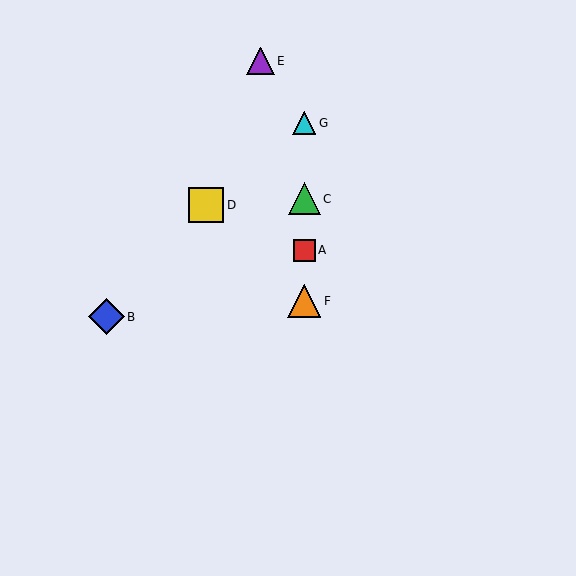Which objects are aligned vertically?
Objects A, C, F, G are aligned vertically.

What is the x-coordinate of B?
Object B is at x≈106.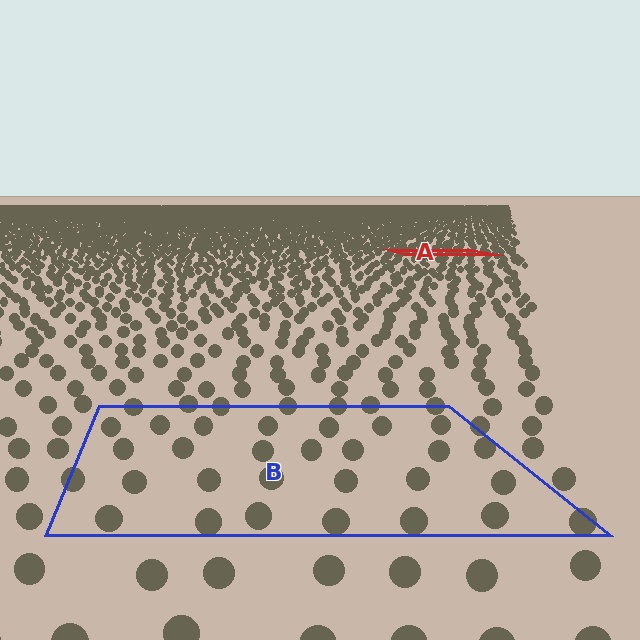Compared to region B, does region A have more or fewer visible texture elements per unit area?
Region A has more texture elements per unit area — they are packed more densely because it is farther away.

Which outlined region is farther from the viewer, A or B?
Region A is farther from the viewer — the texture elements inside it appear smaller and more densely packed.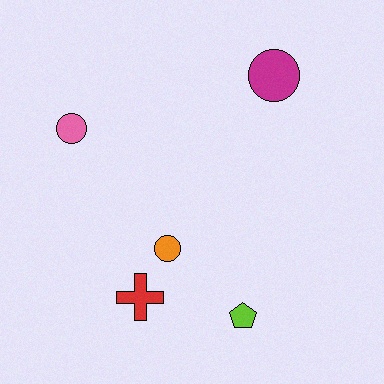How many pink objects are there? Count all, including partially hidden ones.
There is 1 pink object.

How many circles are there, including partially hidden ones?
There are 3 circles.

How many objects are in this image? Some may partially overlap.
There are 5 objects.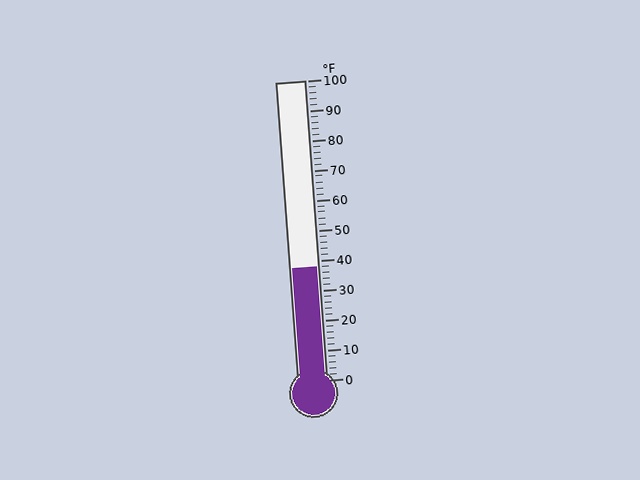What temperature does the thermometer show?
The thermometer shows approximately 38°F.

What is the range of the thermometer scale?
The thermometer scale ranges from 0°F to 100°F.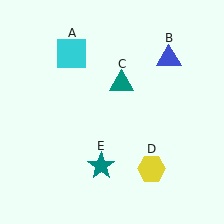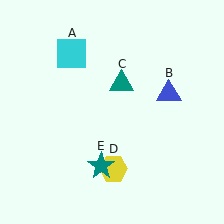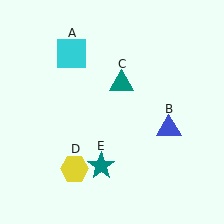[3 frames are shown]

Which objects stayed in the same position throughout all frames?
Cyan square (object A) and teal triangle (object C) and teal star (object E) remained stationary.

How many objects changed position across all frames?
2 objects changed position: blue triangle (object B), yellow hexagon (object D).